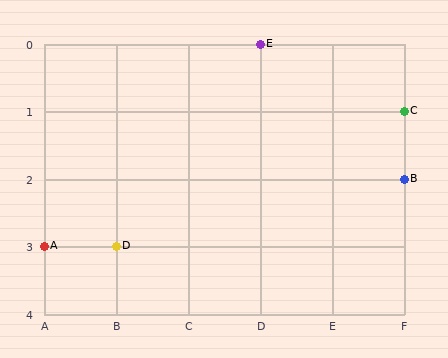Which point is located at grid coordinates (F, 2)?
Point B is at (F, 2).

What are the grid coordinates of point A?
Point A is at grid coordinates (A, 3).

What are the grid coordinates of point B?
Point B is at grid coordinates (F, 2).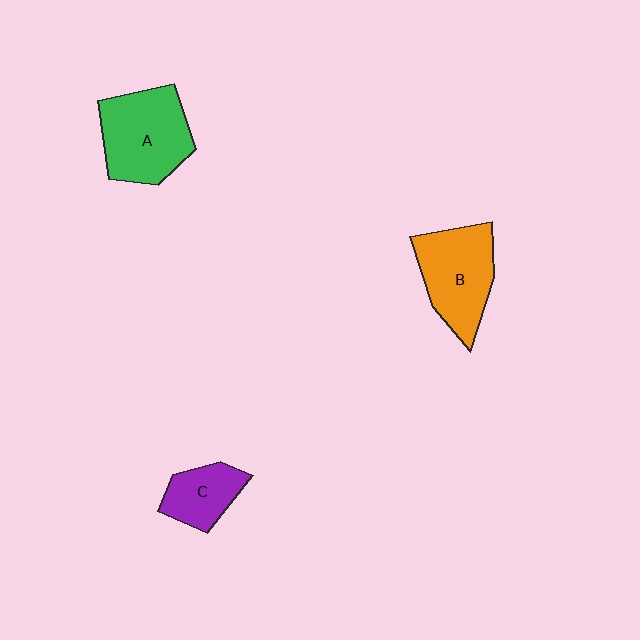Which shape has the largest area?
Shape A (green).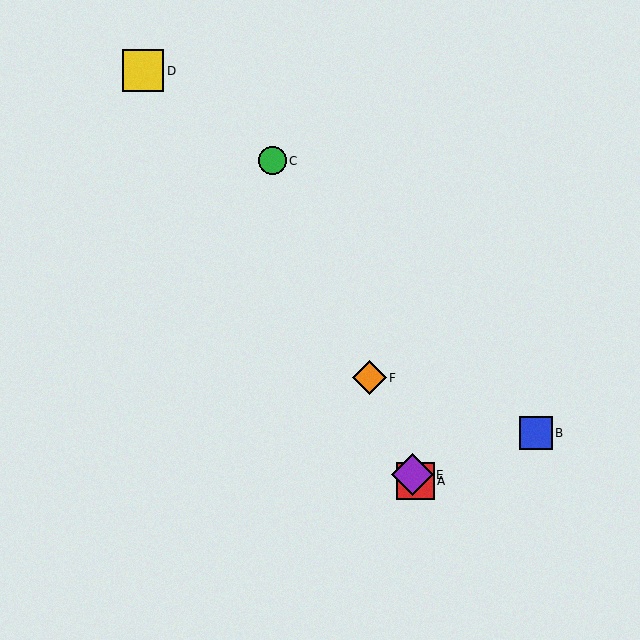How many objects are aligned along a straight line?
4 objects (A, C, E, F) are aligned along a straight line.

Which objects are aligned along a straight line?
Objects A, C, E, F are aligned along a straight line.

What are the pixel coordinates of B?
Object B is at (536, 433).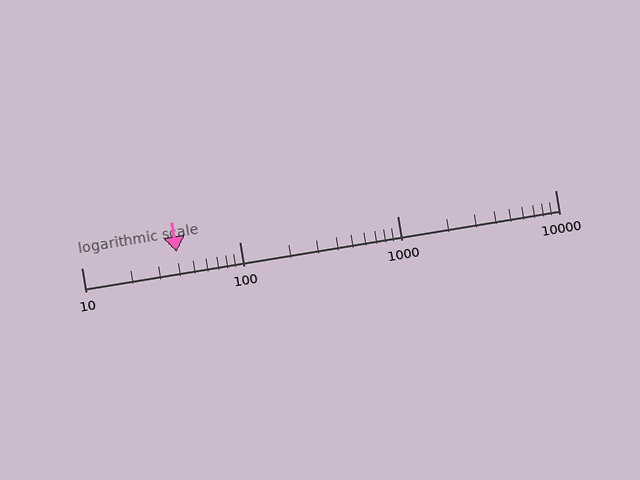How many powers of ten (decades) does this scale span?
The scale spans 3 decades, from 10 to 10000.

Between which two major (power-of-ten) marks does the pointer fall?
The pointer is between 10 and 100.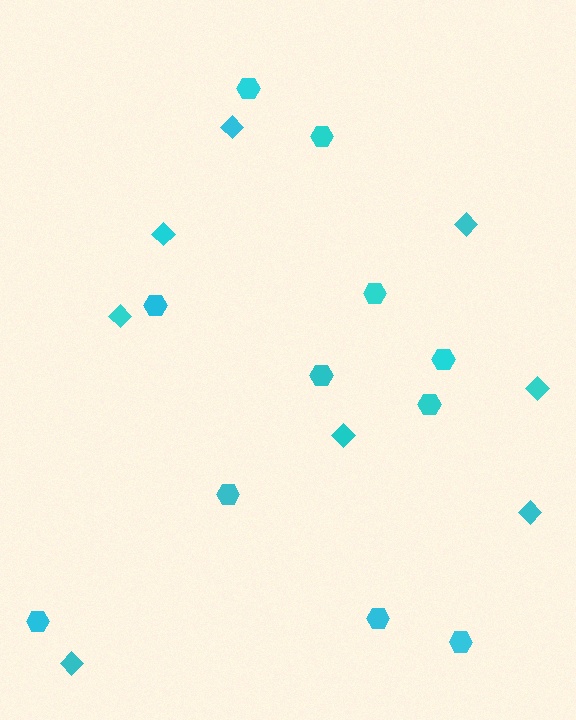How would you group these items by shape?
There are 2 groups: one group of diamonds (8) and one group of hexagons (11).